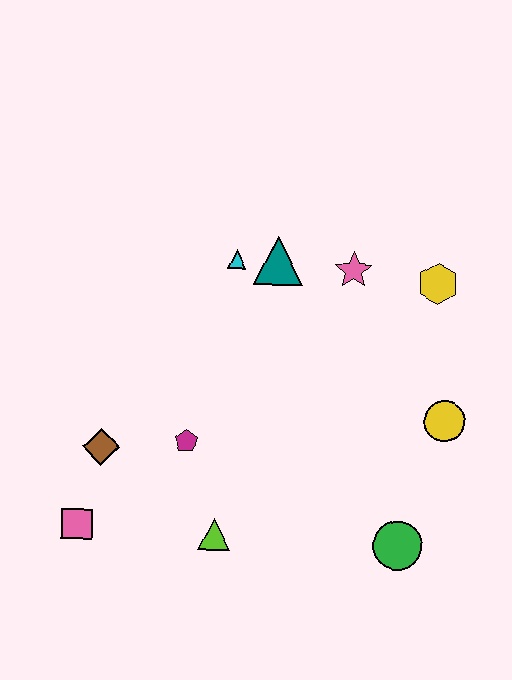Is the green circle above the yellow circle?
No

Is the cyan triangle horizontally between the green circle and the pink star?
No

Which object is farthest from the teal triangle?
The pink square is farthest from the teal triangle.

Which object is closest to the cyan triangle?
The teal triangle is closest to the cyan triangle.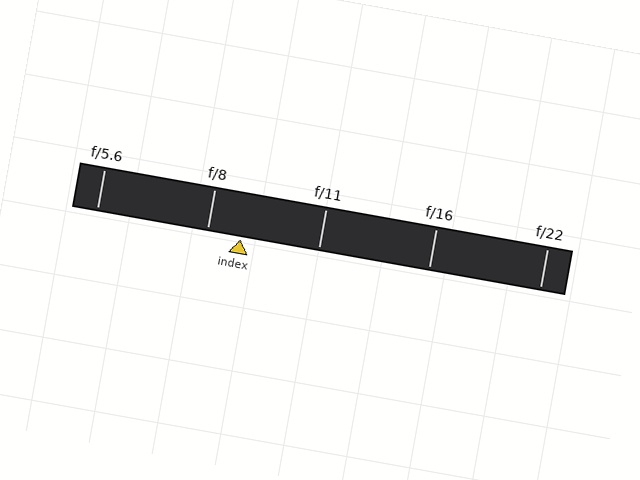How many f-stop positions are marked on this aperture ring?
There are 5 f-stop positions marked.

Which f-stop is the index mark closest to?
The index mark is closest to f/8.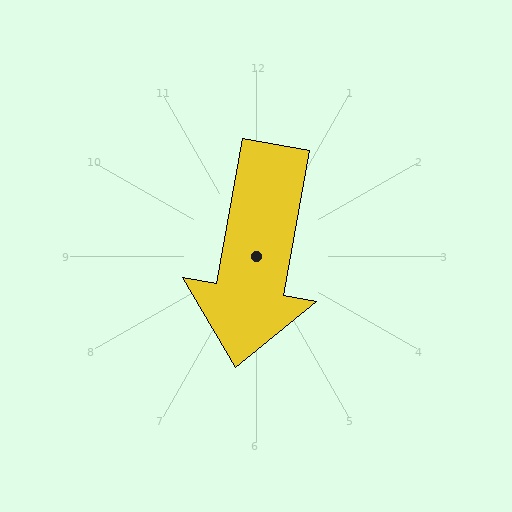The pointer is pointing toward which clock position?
Roughly 6 o'clock.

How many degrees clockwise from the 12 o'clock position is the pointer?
Approximately 190 degrees.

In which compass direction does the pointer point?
South.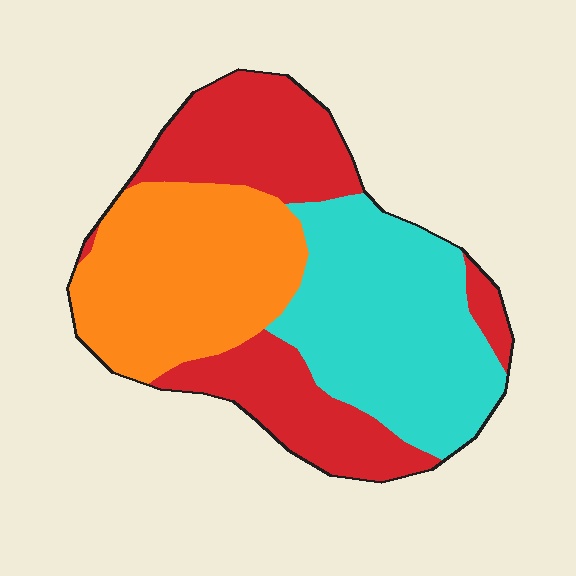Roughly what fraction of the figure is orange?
Orange covers around 30% of the figure.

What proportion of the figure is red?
Red takes up between a third and a half of the figure.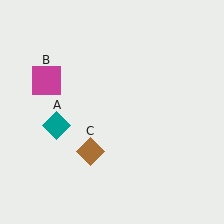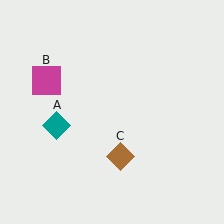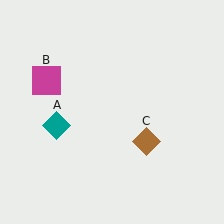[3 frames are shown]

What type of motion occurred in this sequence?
The brown diamond (object C) rotated counterclockwise around the center of the scene.